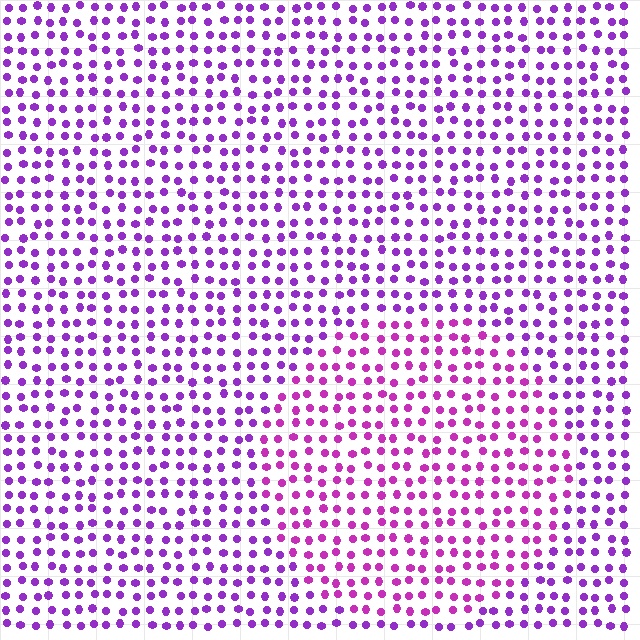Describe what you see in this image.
The image is filled with small purple elements in a uniform arrangement. A circle-shaped region is visible where the elements are tinted to a slightly different hue, forming a subtle color boundary.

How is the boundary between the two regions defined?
The boundary is defined purely by a slight shift in hue (about 26 degrees). Spacing, size, and orientation are identical on both sides.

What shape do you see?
I see a circle.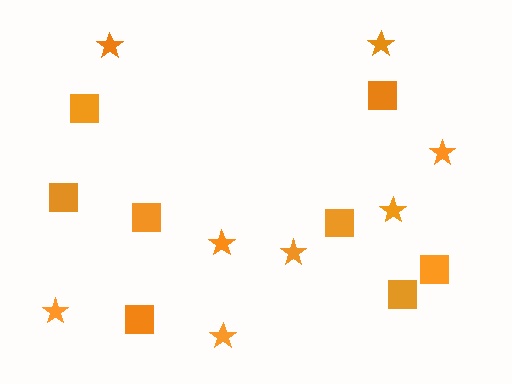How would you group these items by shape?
There are 2 groups: one group of stars (8) and one group of squares (8).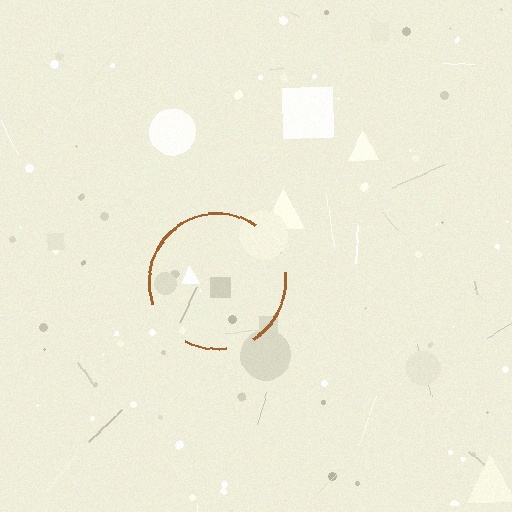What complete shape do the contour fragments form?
The contour fragments form a circle.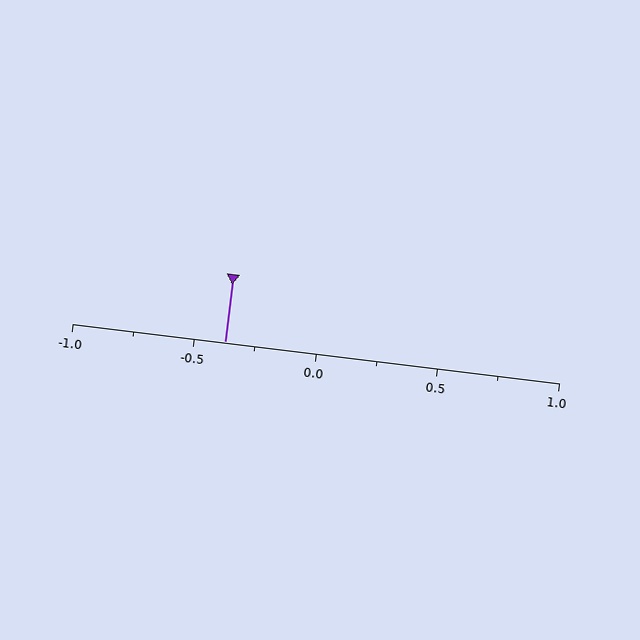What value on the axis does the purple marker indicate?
The marker indicates approximately -0.38.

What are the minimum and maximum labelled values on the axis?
The axis runs from -1.0 to 1.0.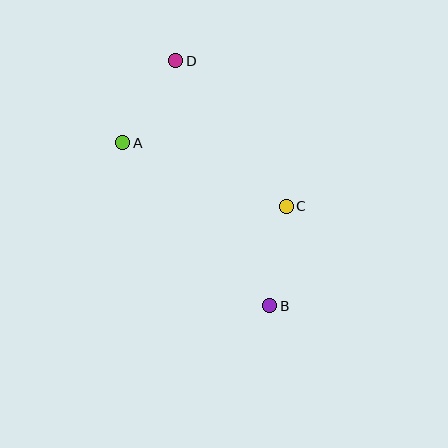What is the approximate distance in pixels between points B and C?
The distance between B and C is approximately 101 pixels.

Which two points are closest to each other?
Points A and D are closest to each other.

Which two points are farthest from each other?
Points B and D are farthest from each other.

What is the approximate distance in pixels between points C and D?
The distance between C and D is approximately 182 pixels.